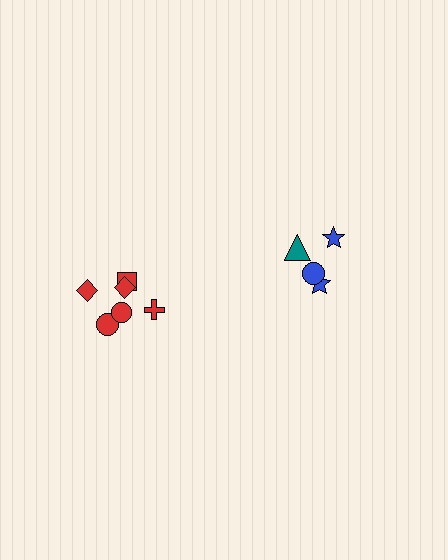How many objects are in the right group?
There are 4 objects.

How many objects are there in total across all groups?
There are 10 objects.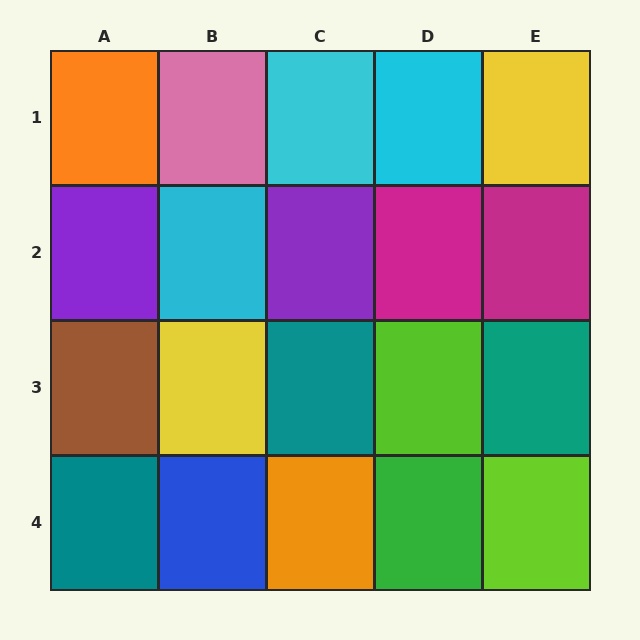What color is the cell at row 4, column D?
Green.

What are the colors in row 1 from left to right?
Orange, pink, cyan, cyan, yellow.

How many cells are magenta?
2 cells are magenta.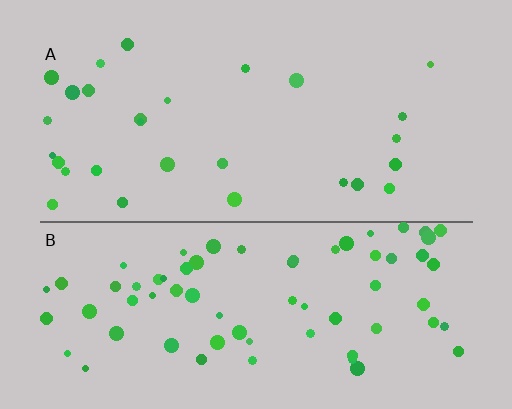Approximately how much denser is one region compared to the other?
Approximately 2.4× — region B over region A.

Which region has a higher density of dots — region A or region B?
B (the bottom).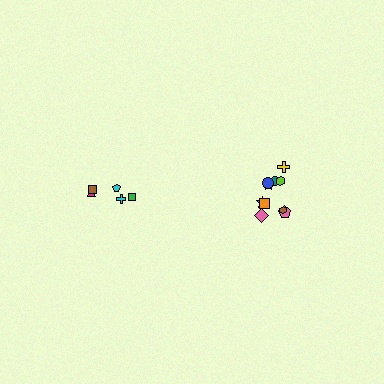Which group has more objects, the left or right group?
The right group.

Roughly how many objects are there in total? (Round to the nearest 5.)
Roughly 15 objects in total.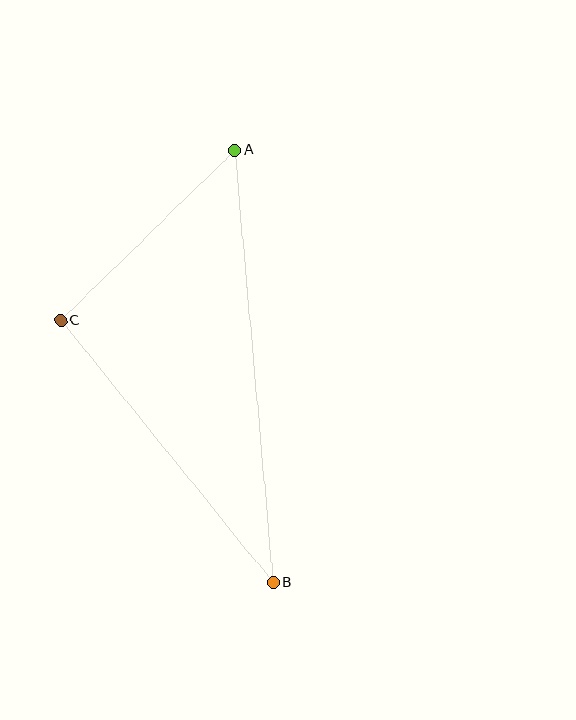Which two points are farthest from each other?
Points A and B are farthest from each other.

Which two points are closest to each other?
Points A and C are closest to each other.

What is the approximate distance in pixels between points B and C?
The distance between B and C is approximately 338 pixels.